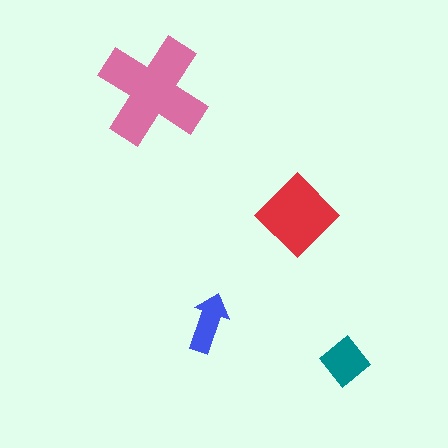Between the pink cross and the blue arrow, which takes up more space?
The pink cross.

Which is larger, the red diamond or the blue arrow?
The red diamond.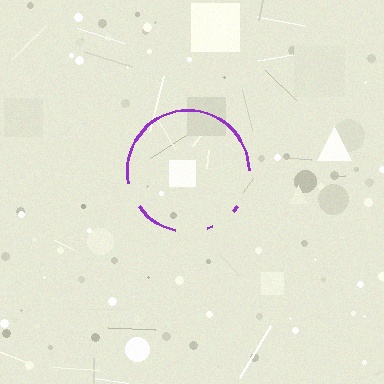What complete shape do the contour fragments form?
The contour fragments form a circle.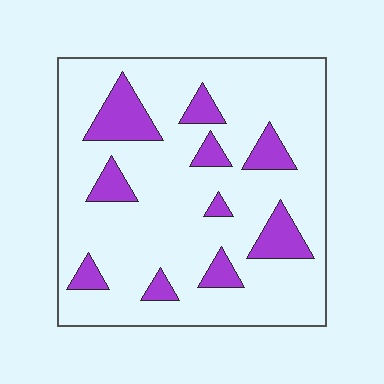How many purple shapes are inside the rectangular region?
10.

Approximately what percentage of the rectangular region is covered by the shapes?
Approximately 15%.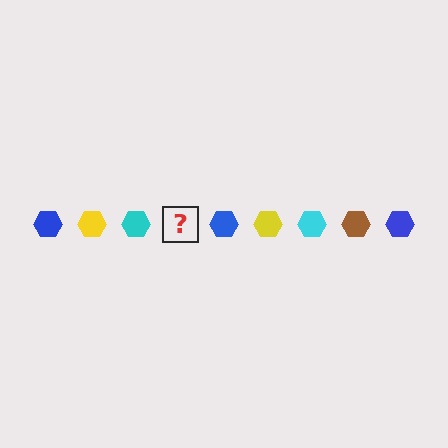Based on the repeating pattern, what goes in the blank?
The blank should be a brown hexagon.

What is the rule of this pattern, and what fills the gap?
The rule is that the pattern cycles through blue, yellow, cyan, brown hexagons. The gap should be filled with a brown hexagon.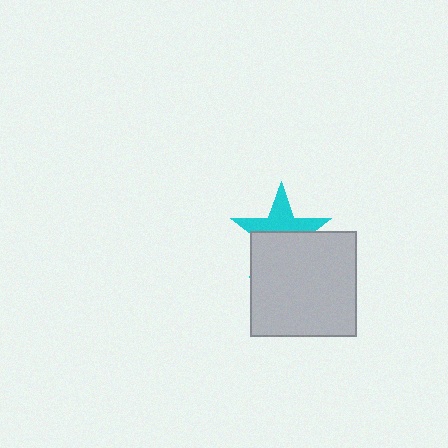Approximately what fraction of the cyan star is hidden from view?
Roughly 52% of the cyan star is hidden behind the light gray square.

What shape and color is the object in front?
The object in front is a light gray square.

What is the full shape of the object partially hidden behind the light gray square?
The partially hidden object is a cyan star.